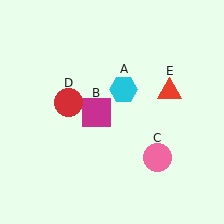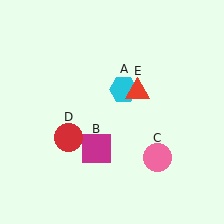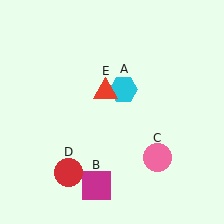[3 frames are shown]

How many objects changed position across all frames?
3 objects changed position: magenta square (object B), red circle (object D), red triangle (object E).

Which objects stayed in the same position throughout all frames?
Cyan hexagon (object A) and pink circle (object C) remained stationary.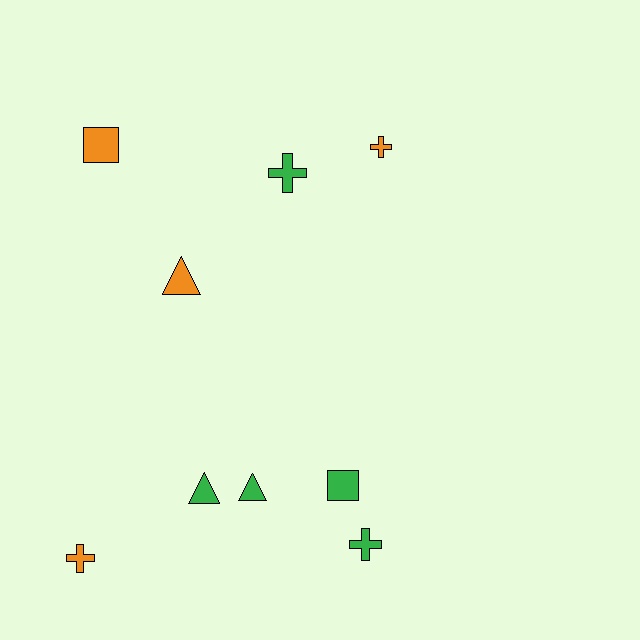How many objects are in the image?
There are 9 objects.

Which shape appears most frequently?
Cross, with 4 objects.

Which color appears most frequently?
Green, with 5 objects.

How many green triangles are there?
There are 2 green triangles.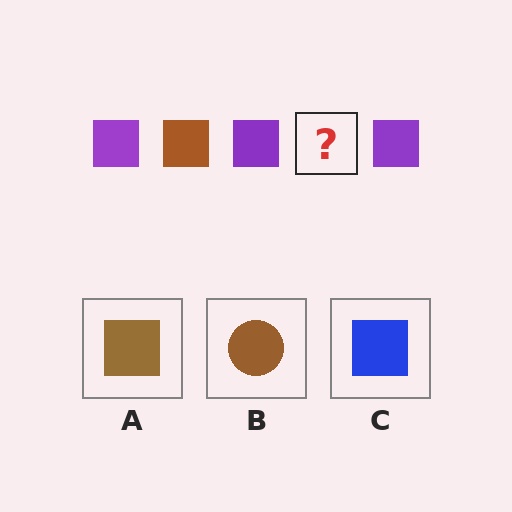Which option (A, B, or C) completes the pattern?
A.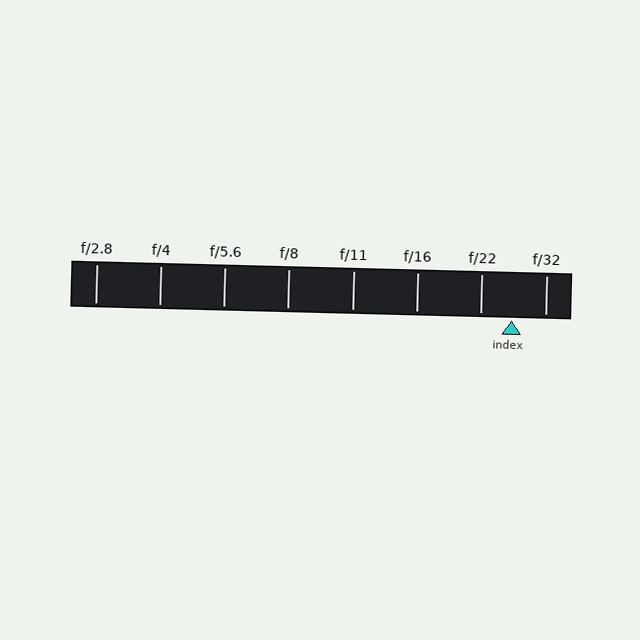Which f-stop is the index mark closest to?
The index mark is closest to f/22.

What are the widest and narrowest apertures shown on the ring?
The widest aperture shown is f/2.8 and the narrowest is f/32.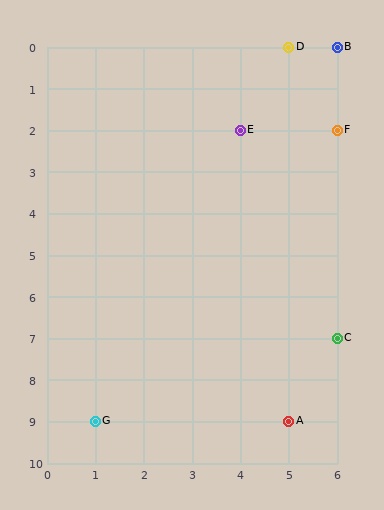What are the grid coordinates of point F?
Point F is at grid coordinates (6, 2).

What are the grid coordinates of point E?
Point E is at grid coordinates (4, 2).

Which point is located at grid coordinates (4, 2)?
Point E is at (4, 2).